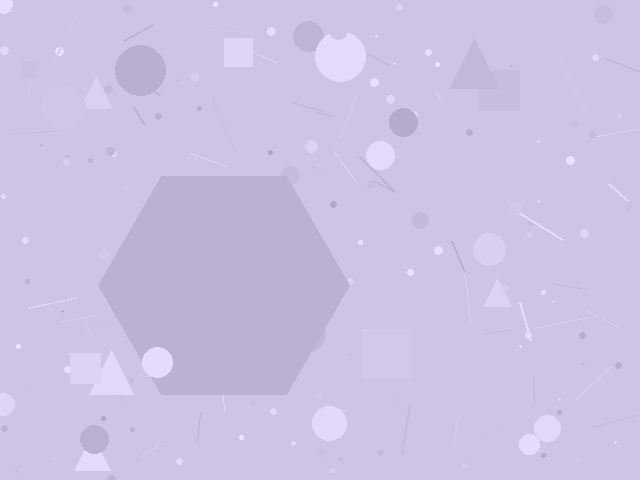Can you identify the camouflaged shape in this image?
The camouflaged shape is a hexagon.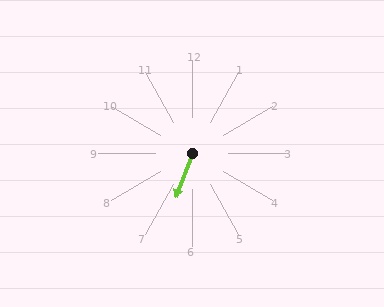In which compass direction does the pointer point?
South.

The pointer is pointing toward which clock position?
Roughly 7 o'clock.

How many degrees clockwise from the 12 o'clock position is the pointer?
Approximately 201 degrees.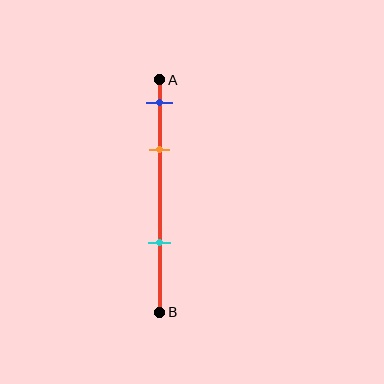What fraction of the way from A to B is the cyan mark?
The cyan mark is approximately 70% (0.7) of the way from A to B.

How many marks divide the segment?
There are 3 marks dividing the segment.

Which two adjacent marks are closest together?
The blue and orange marks are the closest adjacent pair.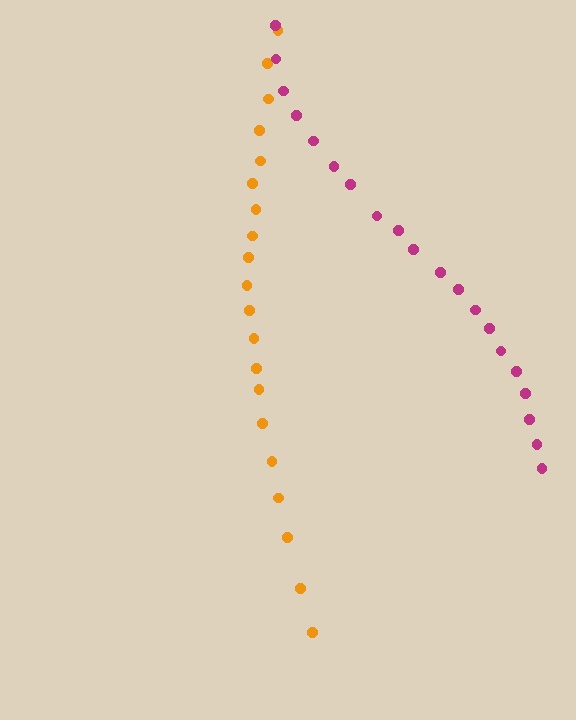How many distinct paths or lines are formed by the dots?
There are 2 distinct paths.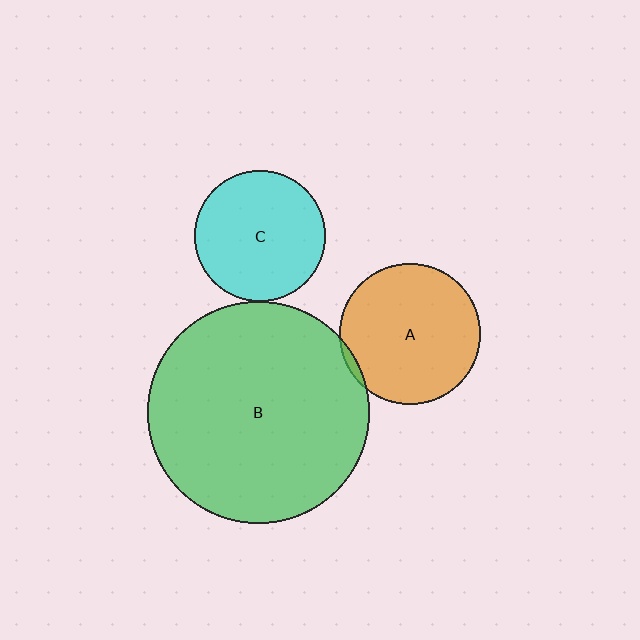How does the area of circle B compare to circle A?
Approximately 2.5 times.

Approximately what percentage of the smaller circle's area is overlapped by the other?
Approximately 5%.